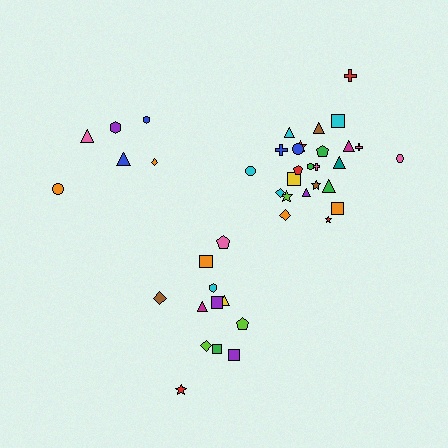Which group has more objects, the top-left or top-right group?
The top-right group.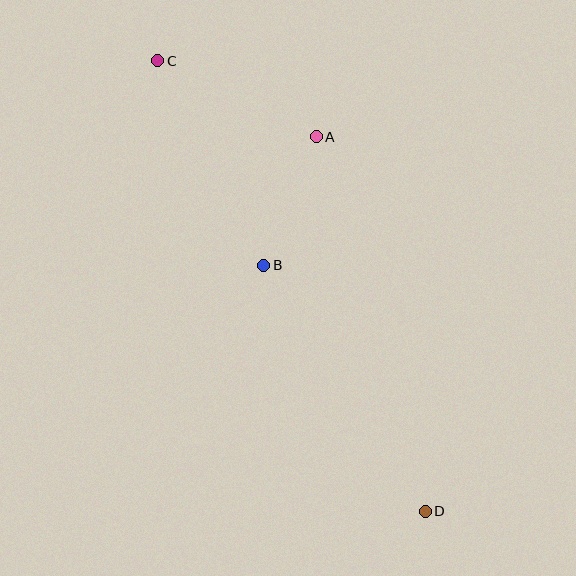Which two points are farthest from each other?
Points C and D are farthest from each other.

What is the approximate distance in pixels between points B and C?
The distance between B and C is approximately 230 pixels.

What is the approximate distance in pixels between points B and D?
The distance between B and D is approximately 294 pixels.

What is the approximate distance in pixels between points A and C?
The distance between A and C is approximately 176 pixels.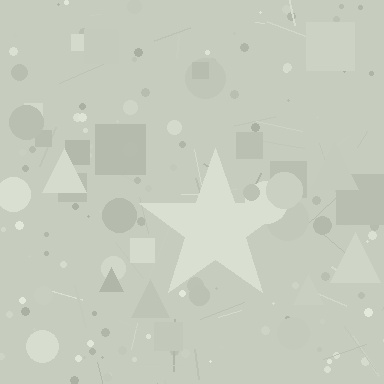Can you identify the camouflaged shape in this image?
The camouflaged shape is a star.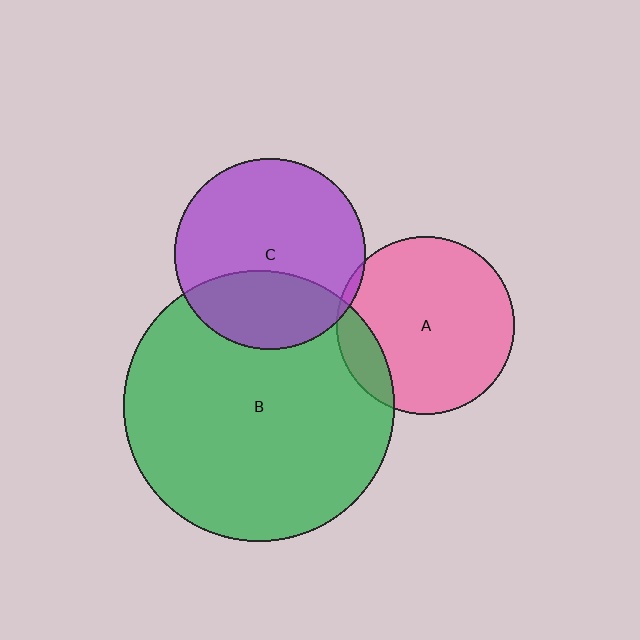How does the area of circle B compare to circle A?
Approximately 2.3 times.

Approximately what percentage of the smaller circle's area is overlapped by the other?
Approximately 5%.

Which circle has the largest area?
Circle B (green).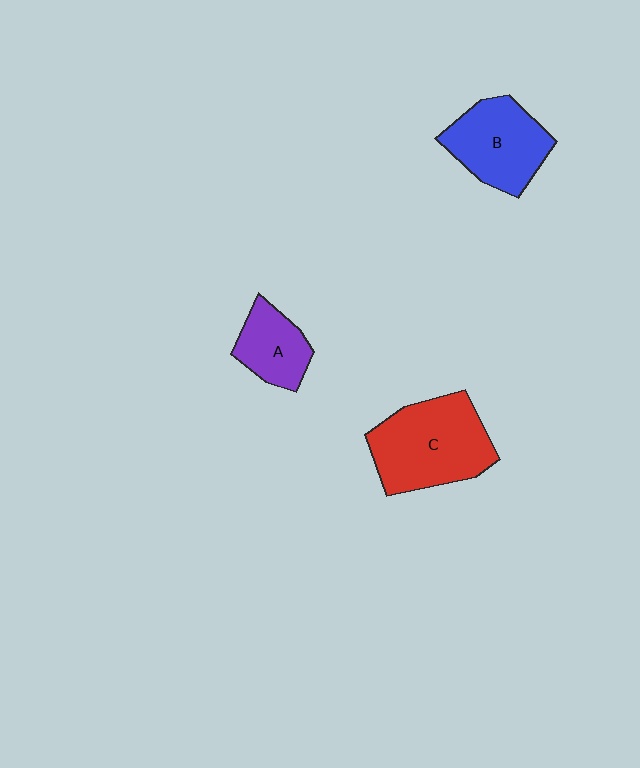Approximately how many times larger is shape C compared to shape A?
Approximately 2.0 times.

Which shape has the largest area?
Shape C (red).